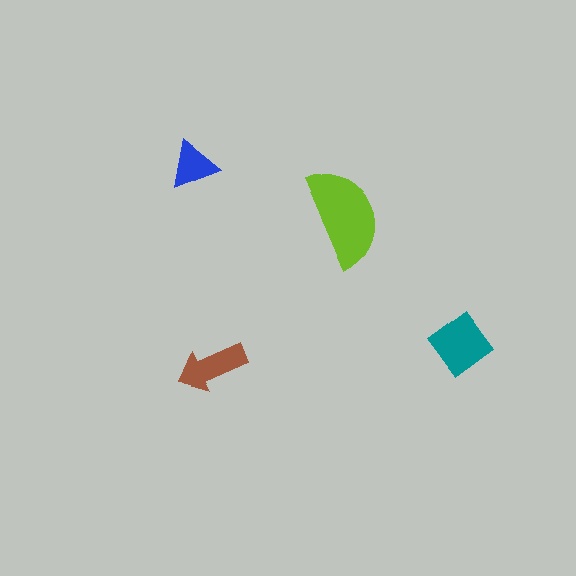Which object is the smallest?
The blue triangle.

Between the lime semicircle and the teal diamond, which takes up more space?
The lime semicircle.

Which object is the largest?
The lime semicircle.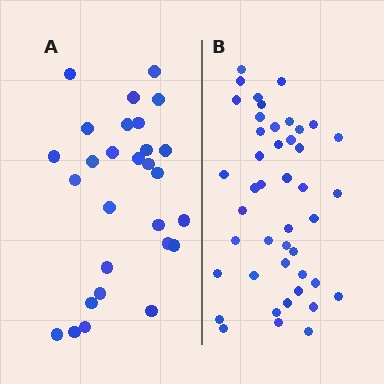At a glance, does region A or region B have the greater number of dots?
Region B (the right region) has more dots.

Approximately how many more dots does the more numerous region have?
Region B has approximately 15 more dots than region A.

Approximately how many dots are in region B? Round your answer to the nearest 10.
About 40 dots. (The exact count is 44, which rounds to 40.)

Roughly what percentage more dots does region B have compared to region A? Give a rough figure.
About 55% more.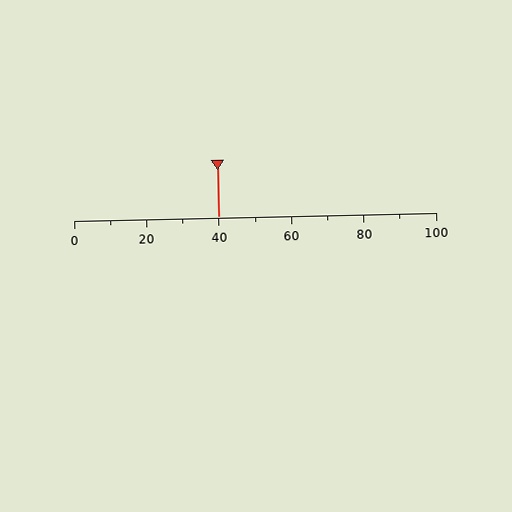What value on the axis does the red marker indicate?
The marker indicates approximately 40.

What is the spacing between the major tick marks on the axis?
The major ticks are spaced 20 apart.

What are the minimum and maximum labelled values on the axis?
The axis runs from 0 to 100.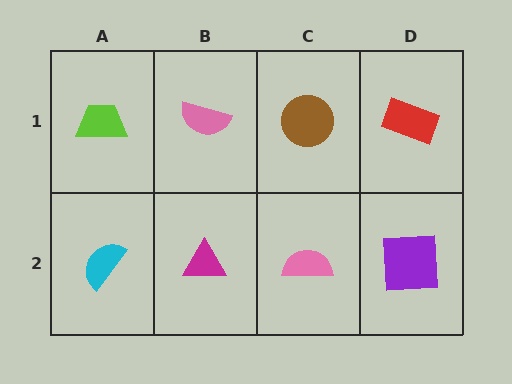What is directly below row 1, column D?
A purple square.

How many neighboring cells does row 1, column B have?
3.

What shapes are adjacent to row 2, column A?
A lime trapezoid (row 1, column A), a magenta triangle (row 2, column B).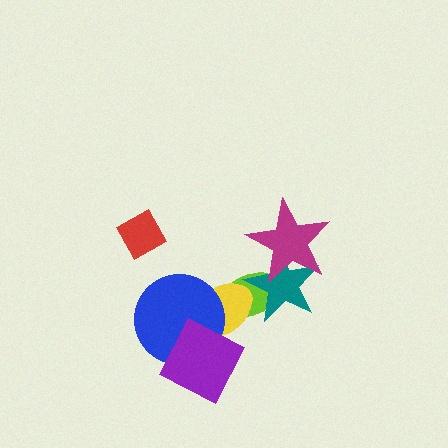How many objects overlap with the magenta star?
2 objects overlap with the magenta star.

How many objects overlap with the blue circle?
2 objects overlap with the blue circle.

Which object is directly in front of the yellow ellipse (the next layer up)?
The blue circle is directly in front of the yellow ellipse.